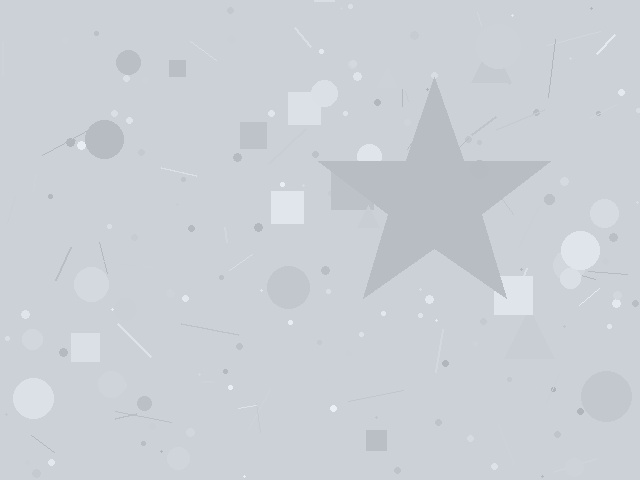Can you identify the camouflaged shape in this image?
The camouflaged shape is a star.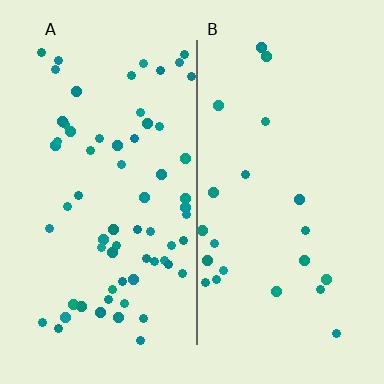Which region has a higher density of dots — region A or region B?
A (the left).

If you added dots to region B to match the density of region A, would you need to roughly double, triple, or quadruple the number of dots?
Approximately triple.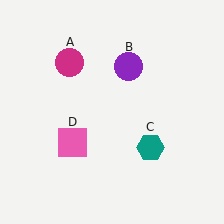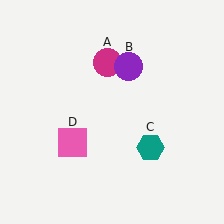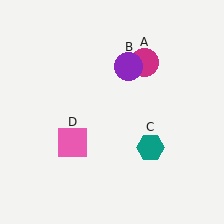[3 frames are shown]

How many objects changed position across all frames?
1 object changed position: magenta circle (object A).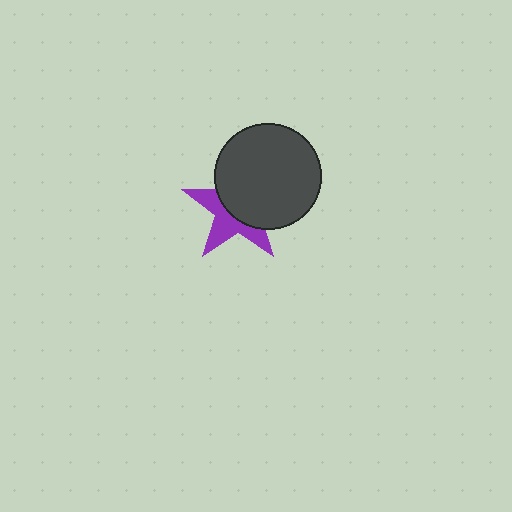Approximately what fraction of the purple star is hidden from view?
Roughly 56% of the purple star is hidden behind the dark gray circle.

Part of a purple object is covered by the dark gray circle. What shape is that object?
It is a star.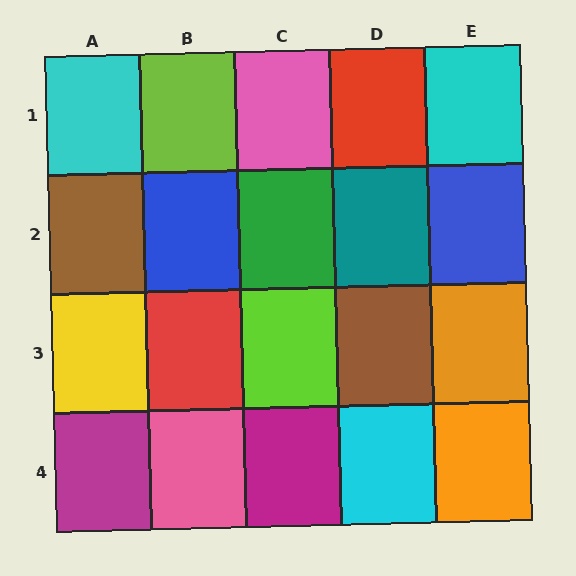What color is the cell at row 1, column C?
Pink.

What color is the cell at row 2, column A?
Brown.